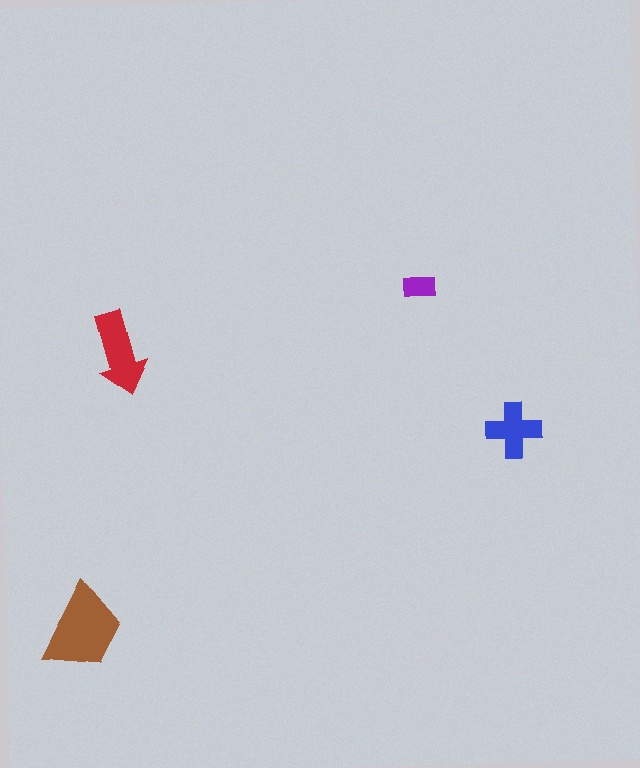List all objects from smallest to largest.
The purple rectangle, the blue cross, the red arrow, the brown trapezoid.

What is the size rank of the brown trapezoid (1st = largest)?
1st.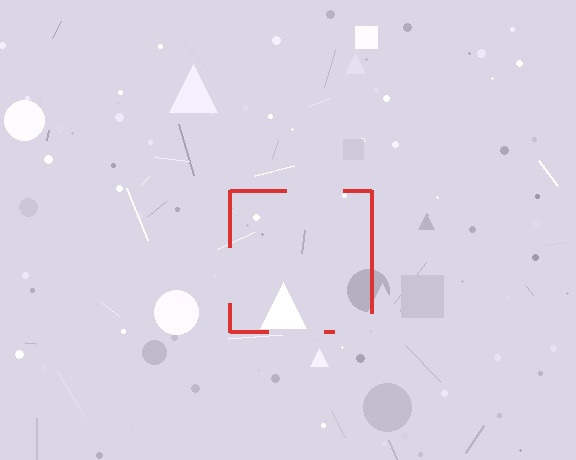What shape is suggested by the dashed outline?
The dashed outline suggests a square.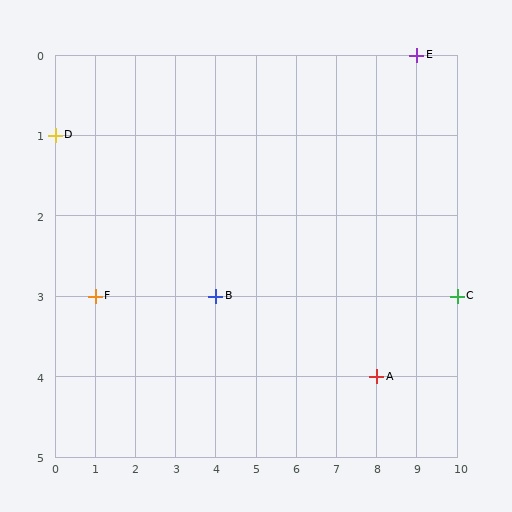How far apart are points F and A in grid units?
Points F and A are 7 columns and 1 row apart (about 7.1 grid units diagonally).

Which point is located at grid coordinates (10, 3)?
Point C is at (10, 3).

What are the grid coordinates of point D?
Point D is at grid coordinates (0, 1).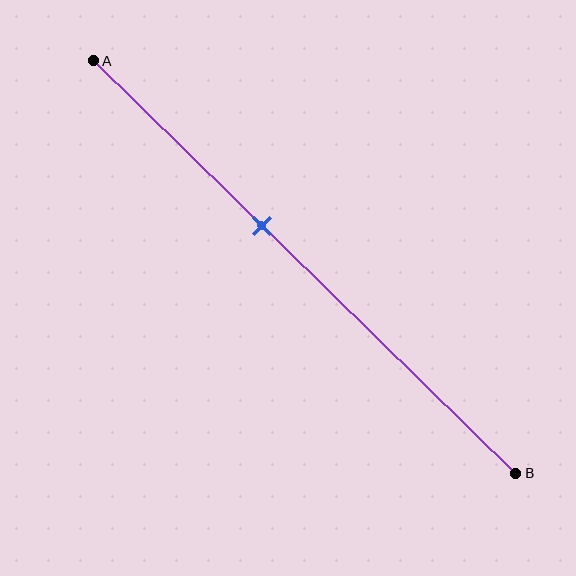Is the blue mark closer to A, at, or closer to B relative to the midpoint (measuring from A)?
The blue mark is closer to point A than the midpoint of segment AB.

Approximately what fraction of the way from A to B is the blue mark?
The blue mark is approximately 40% of the way from A to B.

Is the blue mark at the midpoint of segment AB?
No, the mark is at about 40% from A, not at the 50% midpoint.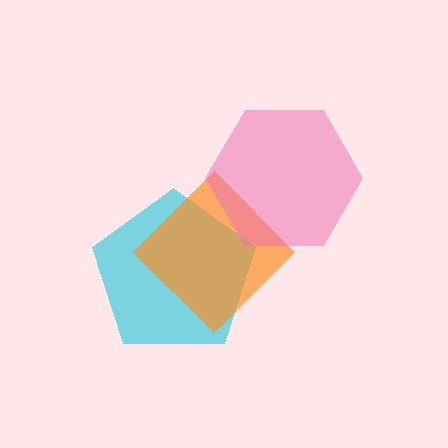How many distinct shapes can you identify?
There are 3 distinct shapes: a cyan pentagon, an orange diamond, a pink hexagon.